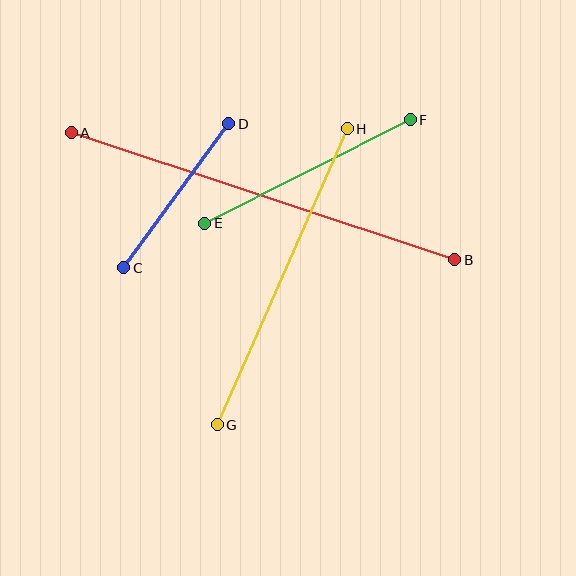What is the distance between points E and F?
The distance is approximately 230 pixels.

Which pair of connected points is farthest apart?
Points A and B are farthest apart.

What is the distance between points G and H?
The distance is approximately 323 pixels.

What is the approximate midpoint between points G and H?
The midpoint is at approximately (282, 277) pixels.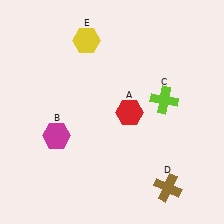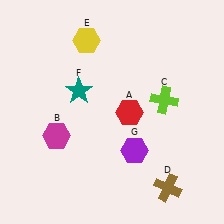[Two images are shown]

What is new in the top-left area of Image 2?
A teal star (F) was added in the top-left area of Image 2.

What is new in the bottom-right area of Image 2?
A purple hexagon (G) was added in the bottom-right area of Image 2.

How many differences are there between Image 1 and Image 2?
There are 2 differences between the two images.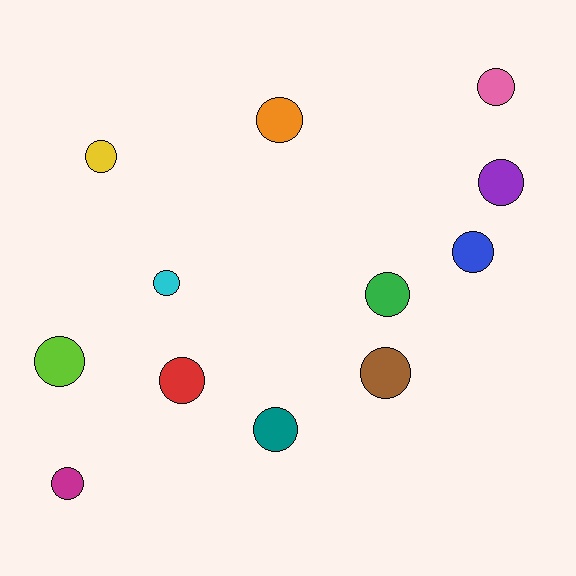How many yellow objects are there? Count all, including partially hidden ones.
There is 1 yellow object.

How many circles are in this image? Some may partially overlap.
There are 12 circles.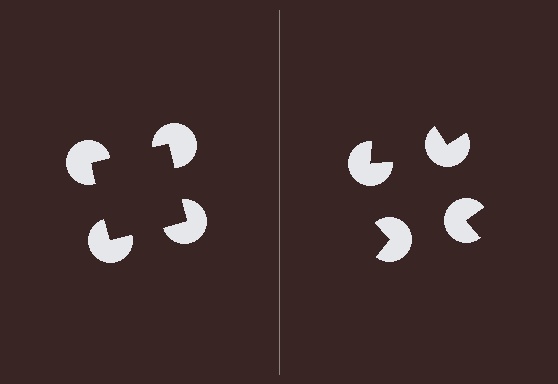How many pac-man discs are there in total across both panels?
8 — 4 on each side.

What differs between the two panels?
The pac-man discs are positioned identically on both sides; only the wedge orientations differ. On the left they align to a square; on the right they are misaligned.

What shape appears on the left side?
An illusory square.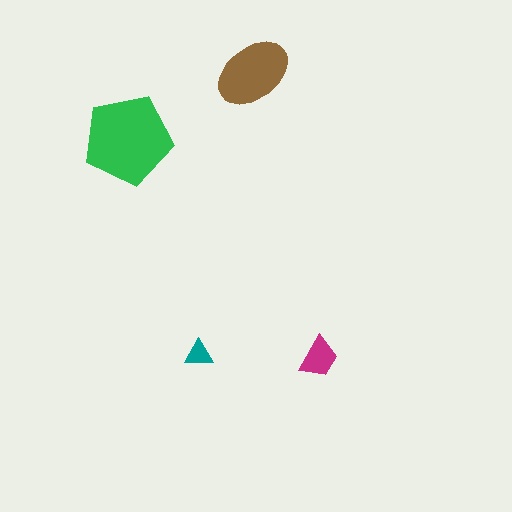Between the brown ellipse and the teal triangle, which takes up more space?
The brown ellipse.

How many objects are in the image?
There are 4 objects in the image.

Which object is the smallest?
The teal triangle.